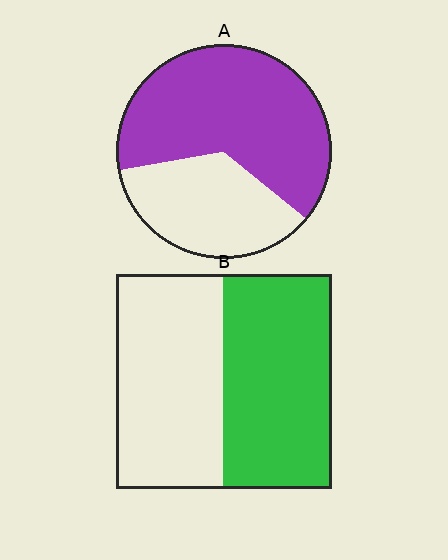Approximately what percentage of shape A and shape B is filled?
A is approximately 65% and B is approximately 50%.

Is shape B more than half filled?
Roughly half.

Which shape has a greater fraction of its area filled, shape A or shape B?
Shape A.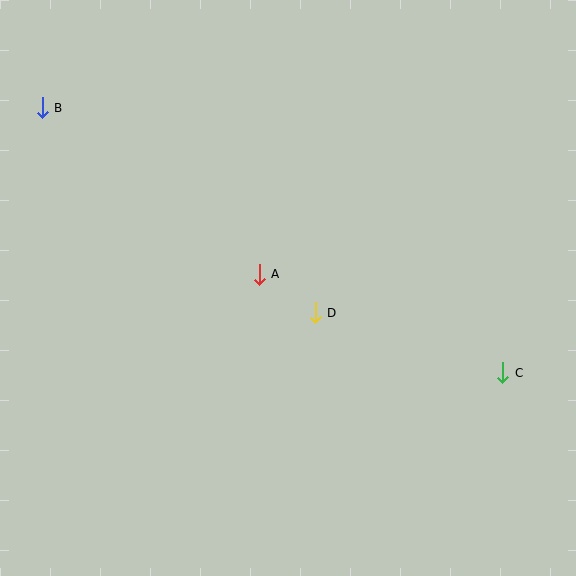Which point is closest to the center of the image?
Point A at (259, 274) is closest to the center.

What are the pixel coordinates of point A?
Point A is at (259, 274).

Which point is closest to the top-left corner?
Point B is closest to the top-left corner.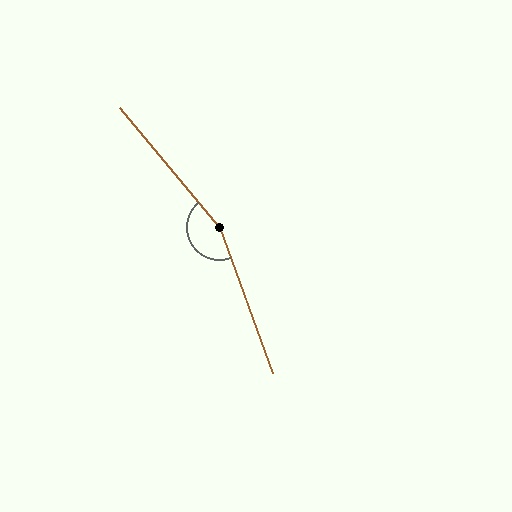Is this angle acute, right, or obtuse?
It is obtuse.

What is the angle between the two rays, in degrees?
Approximately 160 degrees.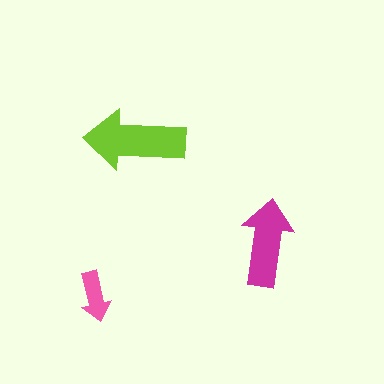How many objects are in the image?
There are 3 objects in the image.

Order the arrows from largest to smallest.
the lime one, the magenta one, the pink one.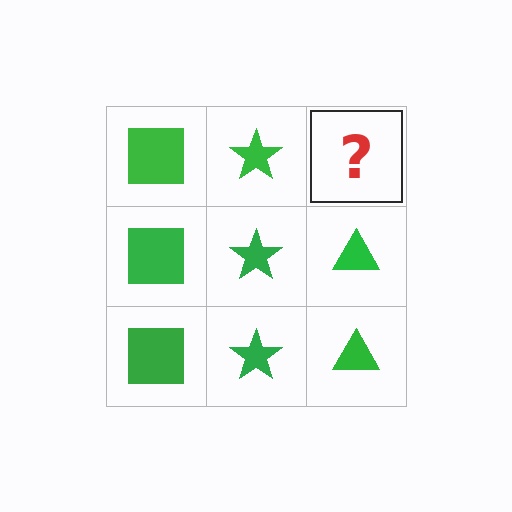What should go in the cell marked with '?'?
The missing cell should contain a green triangle.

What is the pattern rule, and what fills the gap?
The rule is that each column has a consistent shape. The gap should be filled with a green triangle.